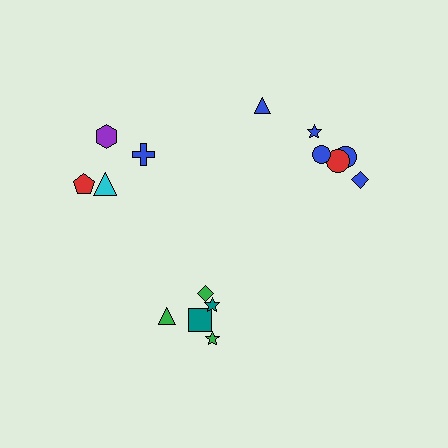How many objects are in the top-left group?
There are 4 objects.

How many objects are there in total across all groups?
There are 15 objects.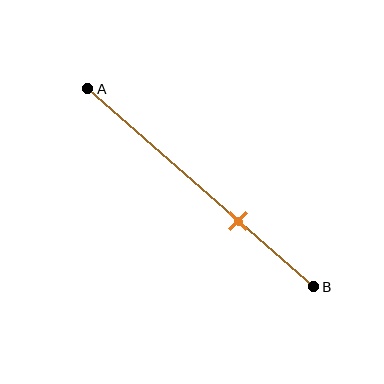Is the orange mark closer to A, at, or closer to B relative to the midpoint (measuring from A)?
The orange mark is closer to point B than the midpoint of segment AB.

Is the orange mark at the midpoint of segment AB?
No, the mark is at about 65% from A, not at the 50% midpoint.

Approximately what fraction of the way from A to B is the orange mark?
The orange mark is approximately 65% of the way from A to B.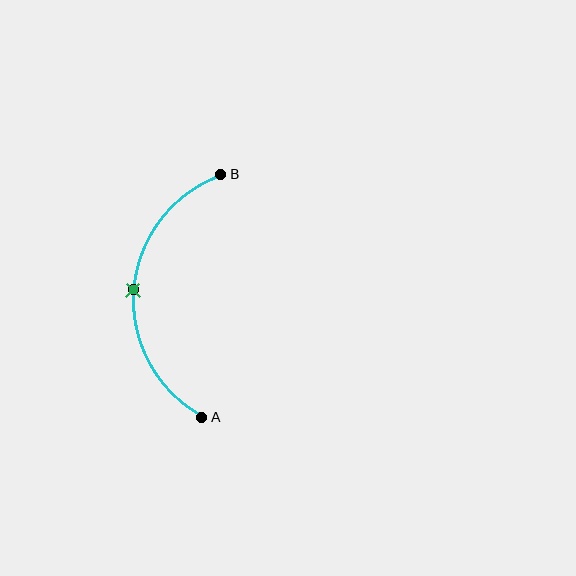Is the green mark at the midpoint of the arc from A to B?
Yes. The green mark lies on the arc at equal arc-length from both A and B — it is the arc midpoint.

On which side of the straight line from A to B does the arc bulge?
The arc bulges to the left of the straight line connecting A and B.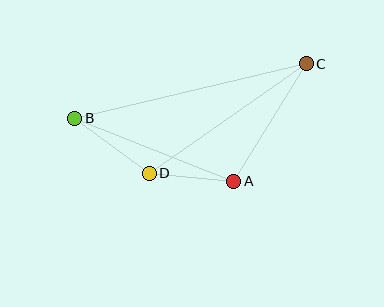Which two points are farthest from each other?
Points B and C are farthest from each other.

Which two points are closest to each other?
Points A and D are closest to each other.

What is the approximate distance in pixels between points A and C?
The distance between A and C is approximately 138 pixels.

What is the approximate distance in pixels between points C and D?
The distance between C and D is approximately 192 pixels.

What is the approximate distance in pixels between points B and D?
The distance between B and D is approximately 93 pixels.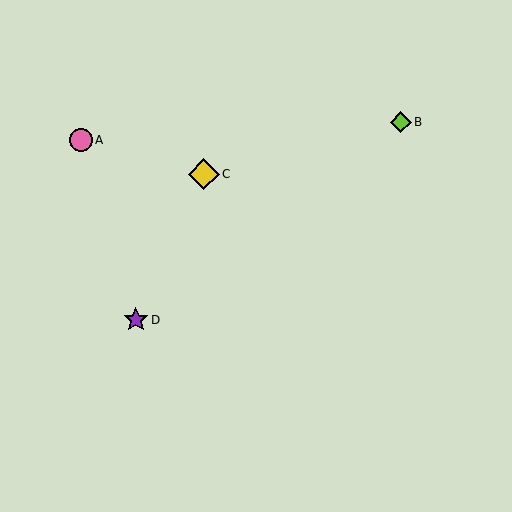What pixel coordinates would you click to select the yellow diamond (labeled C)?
Click at (204, 174) to select the yellow diamond C.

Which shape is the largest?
The yellow diamond (labeled C) is the largest.